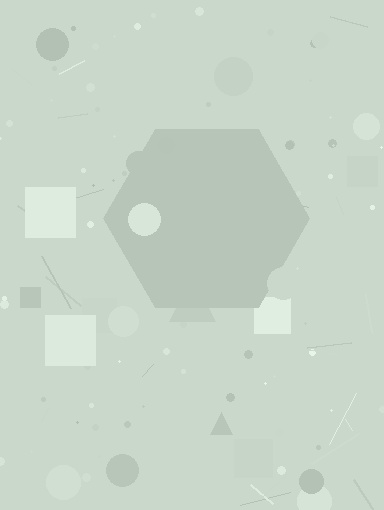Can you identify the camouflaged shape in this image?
The camouflaged shape is a hexagon.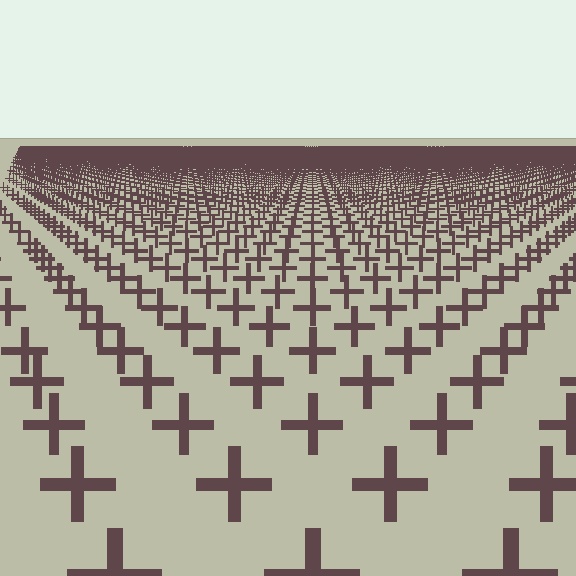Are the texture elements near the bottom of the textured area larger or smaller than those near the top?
Larger. Near the bottom, elements are closer to the viewer and appear at a bigger on-screen size.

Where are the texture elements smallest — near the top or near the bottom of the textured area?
Near the top.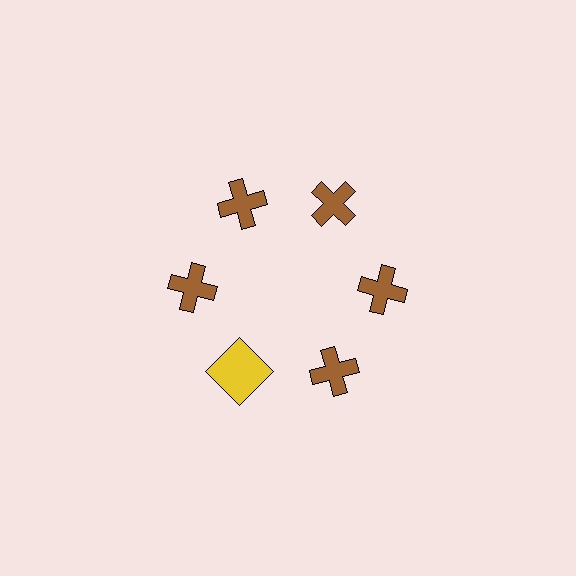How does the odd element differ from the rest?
It differs in both color (yellow instead of brown) and shape (square instead of cross).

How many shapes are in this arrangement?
There are 6 shapes arranged in a ring pattern.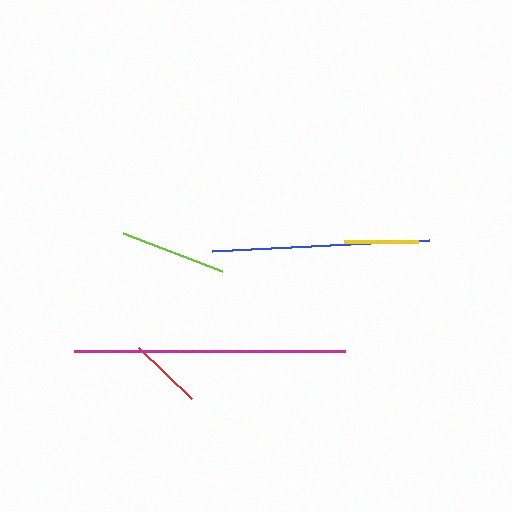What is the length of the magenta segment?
The magenta segment is approximately 271 pixels long.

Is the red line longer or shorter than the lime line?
The lime line is longer than the red line.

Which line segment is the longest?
The magenta line is the longest at approximately 271 pixels.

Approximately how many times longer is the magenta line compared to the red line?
The magenta line is approximately 3.7 times the length of the red line.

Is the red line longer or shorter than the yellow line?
The yellow line is longer than the red line.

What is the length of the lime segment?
The lime segment is approximately 106 pixels long.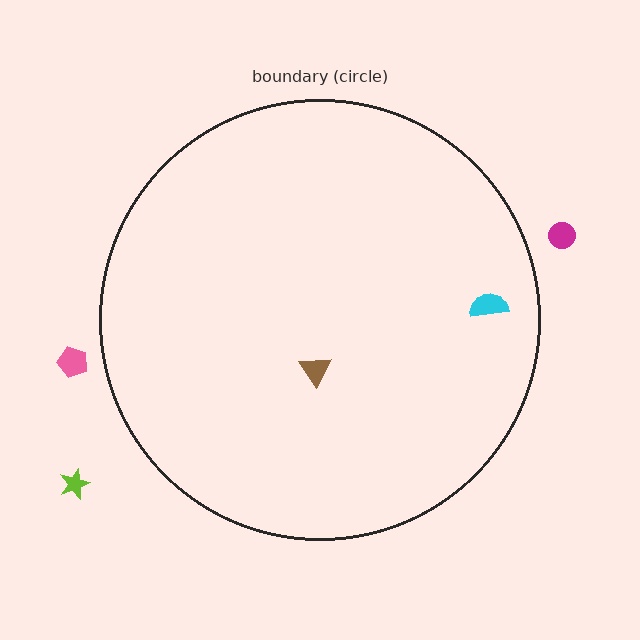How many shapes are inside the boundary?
2 inside, 3 outside.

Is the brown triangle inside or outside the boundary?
Inside.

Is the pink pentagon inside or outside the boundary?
Outside.